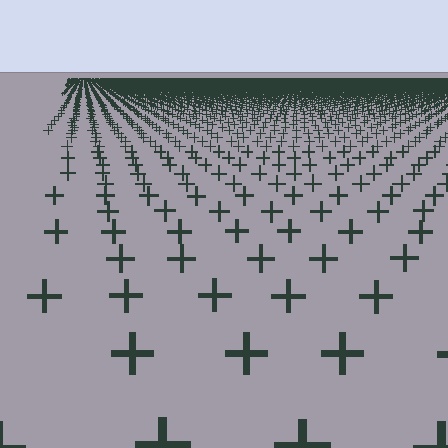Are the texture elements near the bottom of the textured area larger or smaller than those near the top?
Larger. Near the bottom, elements are closer to the viewer and appear at a bigger on-screen size.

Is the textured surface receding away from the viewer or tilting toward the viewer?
The surface is receding away from the viewer. Texture elements get smaller and denser toward the top.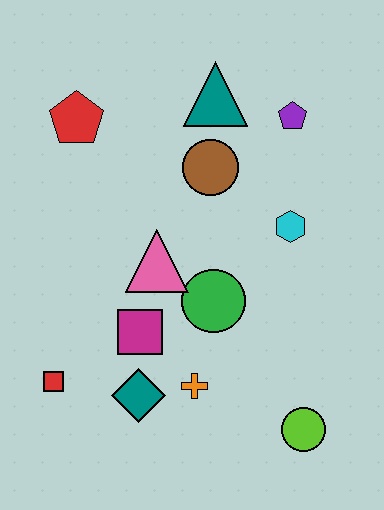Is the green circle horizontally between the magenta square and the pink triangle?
No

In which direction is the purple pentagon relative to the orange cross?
The purple pentagon is above the orange cross.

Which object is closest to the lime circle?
The orange cross is closest to the lime circle.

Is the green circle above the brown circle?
No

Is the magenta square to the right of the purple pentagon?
No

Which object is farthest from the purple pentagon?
The red square is farthest from the purple pentagon.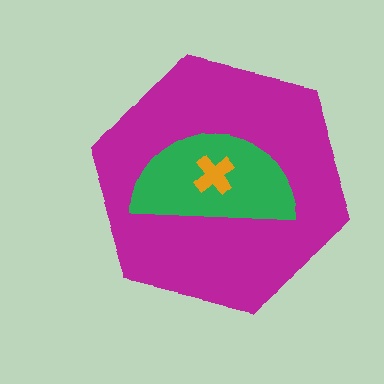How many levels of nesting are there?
3.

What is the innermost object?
The orange cross.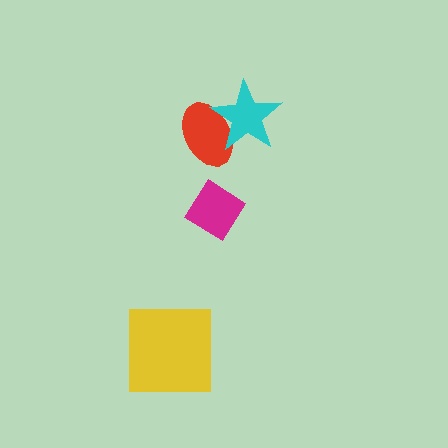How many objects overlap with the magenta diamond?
0 objects overlap with the magenta diamond.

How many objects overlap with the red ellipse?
1 object overlaps with the red ellipse.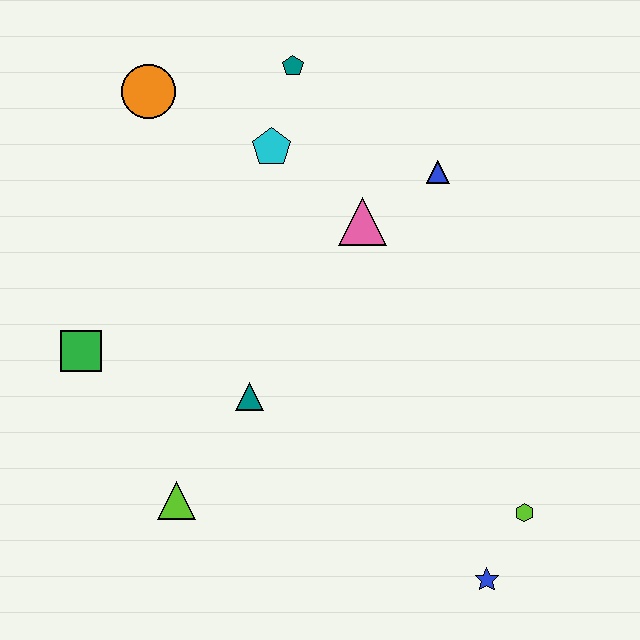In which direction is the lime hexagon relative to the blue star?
The lime hexagon is above the blue star.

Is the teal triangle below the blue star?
No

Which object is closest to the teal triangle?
The lime triangle is closest to the teal triangle.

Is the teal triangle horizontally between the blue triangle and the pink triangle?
No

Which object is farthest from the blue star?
The orange circle is farthest from the blue star.